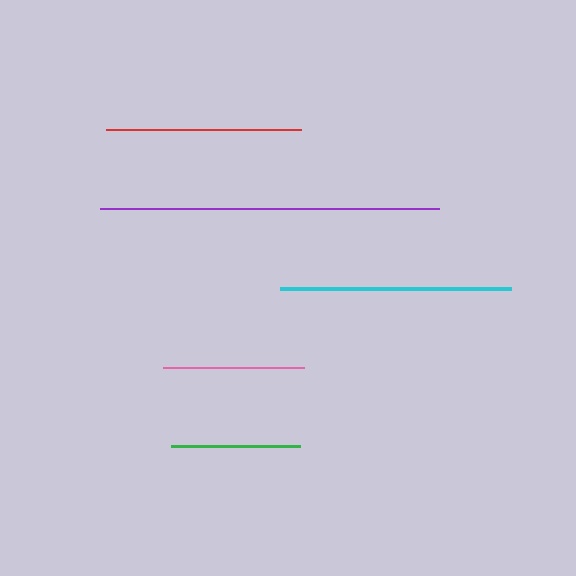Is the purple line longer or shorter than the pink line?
The purple line is longer than the pink line.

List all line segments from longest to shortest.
From longest to shortest: purple, cyan, red, pink, green.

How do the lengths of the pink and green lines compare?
The pink and green lines are approximately the same length.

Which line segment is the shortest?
The green line is the shortest at approximately 129 pixels.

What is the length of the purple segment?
The purple segment is approximately 339 pixels long.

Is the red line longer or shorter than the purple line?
The purple line is longer than the red line.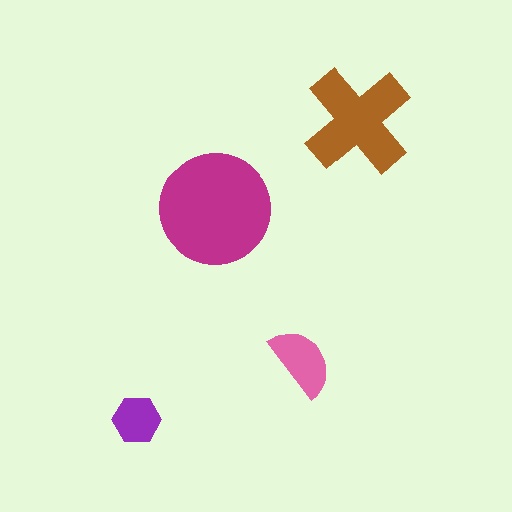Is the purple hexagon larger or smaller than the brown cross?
Smaller.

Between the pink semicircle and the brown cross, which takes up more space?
The brown cross.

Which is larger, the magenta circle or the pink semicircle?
The magenta circle.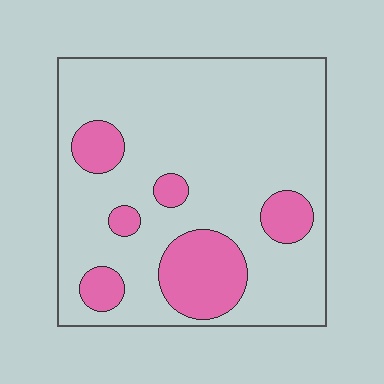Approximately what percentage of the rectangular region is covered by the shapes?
Approximately 20%.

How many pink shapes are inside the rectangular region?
6.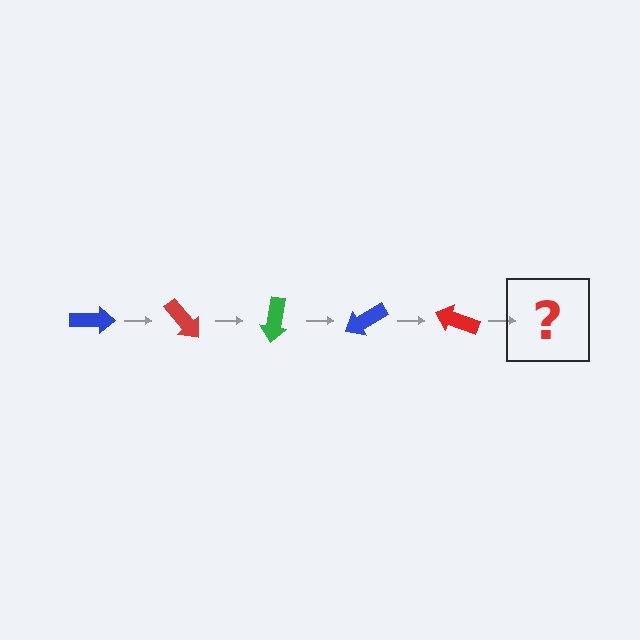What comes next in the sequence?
The next element should be a green arrow, rotated 250 degrees from the start.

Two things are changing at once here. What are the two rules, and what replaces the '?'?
The two rules are that it rotates 50 degrees each step and the color cycles through blue, red, and green. The '?' should be a green arrow, rotated 250 degrees from the start.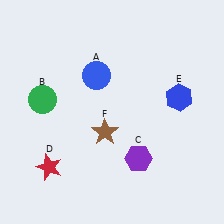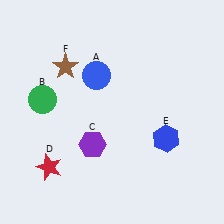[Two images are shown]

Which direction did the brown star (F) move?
The brown star (F) moved up.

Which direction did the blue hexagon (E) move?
The blue hexagon (E) moved down.